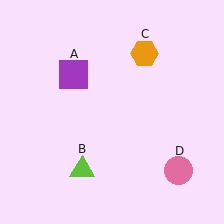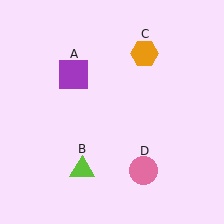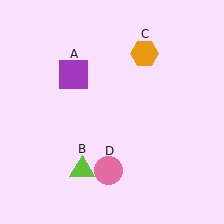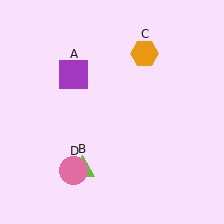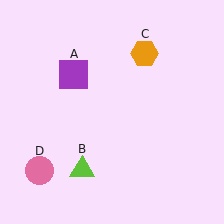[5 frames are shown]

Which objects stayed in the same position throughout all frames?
Purple square (object A) and lime triangle (object B) and orange hexagon (object C) remained stationary.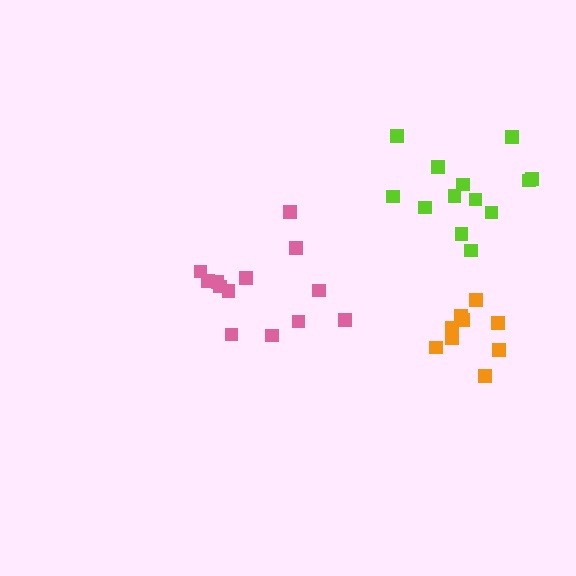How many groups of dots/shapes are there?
There are 3 groups.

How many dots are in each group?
Group 1: 13 dots, Group 2: 13 dots, Group 3: 9 dots (35 total).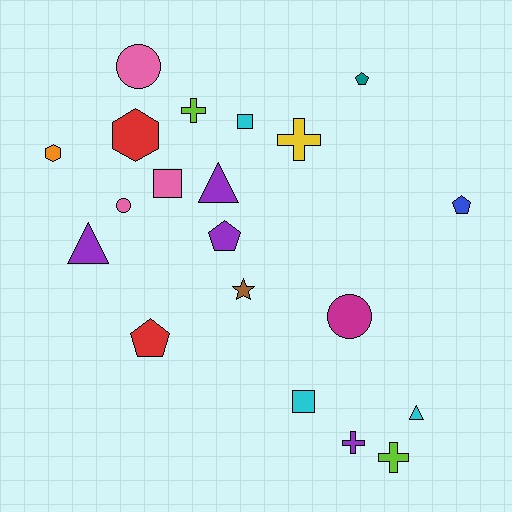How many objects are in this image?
There are 20 objects.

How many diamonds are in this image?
There are no diamonds.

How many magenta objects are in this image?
There is 1 magenta object.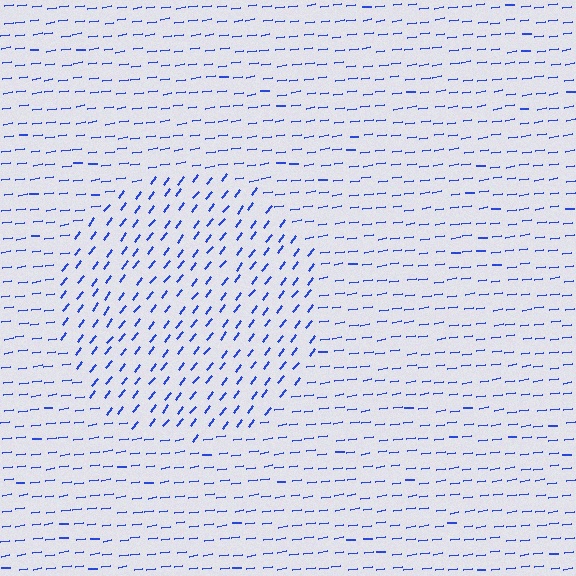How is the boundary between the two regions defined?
The boundary is defined purely by a change in line orientation (approximately 45 degrees difference). All lines are the same color and thickness.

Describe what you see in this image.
The image is filled with small blue line segments. A circle region in the image has lines oriented differently from the surrounding lines, creating a visible texture boundary.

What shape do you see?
I see a circle.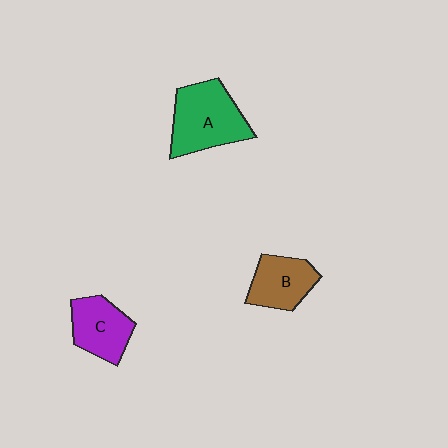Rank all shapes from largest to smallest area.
From largest to smallest: A (green), C (purple), B (brown).